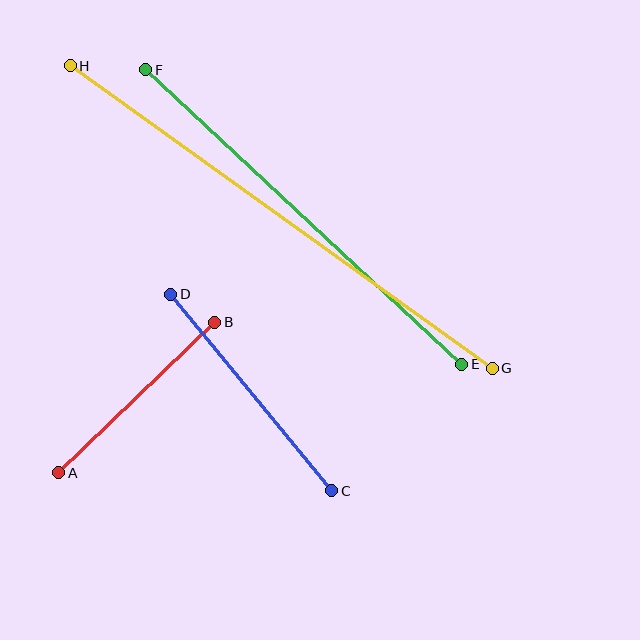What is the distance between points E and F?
The distance is approximately 432 pixels.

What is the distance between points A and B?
The distance is approximately 217 pixels.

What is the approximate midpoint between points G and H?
The midpoint is at approximately (281, 217) pixels.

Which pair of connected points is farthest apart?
Points G and H are farthest apart.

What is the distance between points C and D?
The distance is approximately 254 pixels.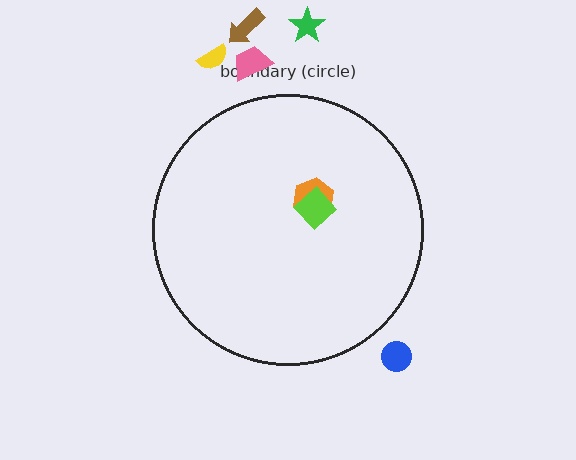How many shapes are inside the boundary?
2 inside, 5 outside.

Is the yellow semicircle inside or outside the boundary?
Outside.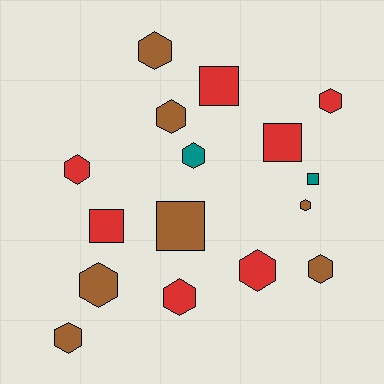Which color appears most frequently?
Red, with 7 objects.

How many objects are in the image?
There are 16 objects.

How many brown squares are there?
There is 1 brown square.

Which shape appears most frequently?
Hexagon, with 11 objects.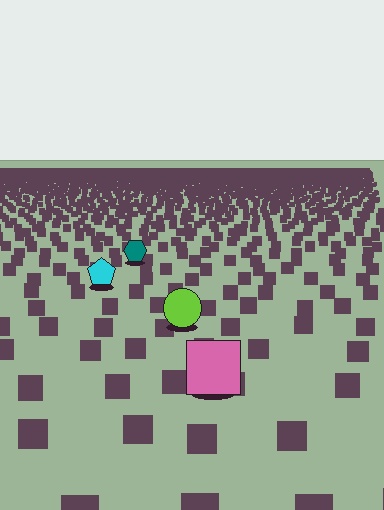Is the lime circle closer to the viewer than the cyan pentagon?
Yes. The lime circle is closer — you can tell from the texture gradient: the ground texture is coarser near it.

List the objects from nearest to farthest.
From nearest to farthest: the pink square, the lime circle, the cyan pentagon, the teal hexagon.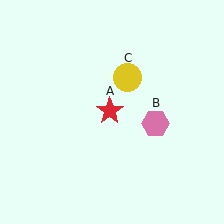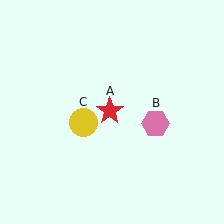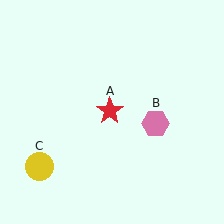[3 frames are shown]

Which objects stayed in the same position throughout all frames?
Red star (object A) and pink hexagon (object B) remained stationary.